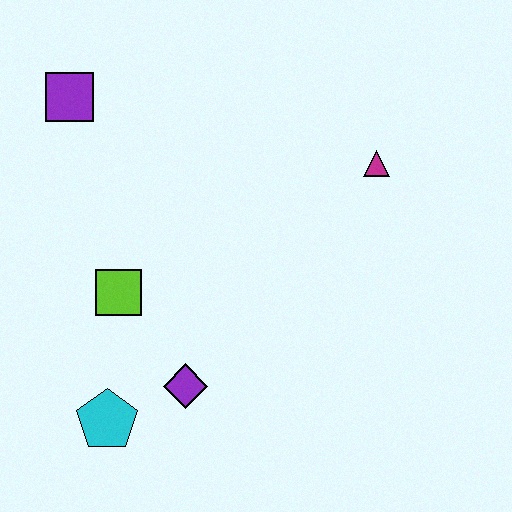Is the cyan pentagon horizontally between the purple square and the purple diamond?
Yes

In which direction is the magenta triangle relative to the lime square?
The magenta triangle is to the right of the lime square.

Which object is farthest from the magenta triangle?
The cyan pentagon is farthest from the magenta triangle.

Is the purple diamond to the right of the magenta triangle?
No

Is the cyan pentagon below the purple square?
Yes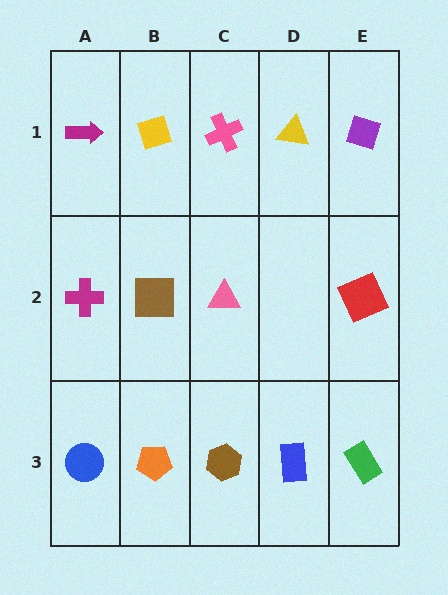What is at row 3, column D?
A blue rectangle.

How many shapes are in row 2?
4 shapes.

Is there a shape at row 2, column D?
No, that cell is empty.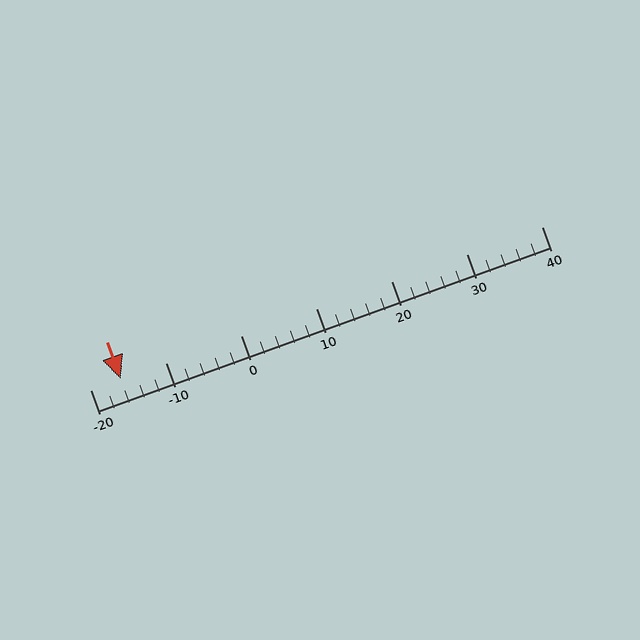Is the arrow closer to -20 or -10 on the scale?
The arrow is closer to -20.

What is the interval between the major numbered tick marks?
The major tick marks are spaced 10 units apart.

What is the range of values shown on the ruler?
The ruler shows values from -20 to 40.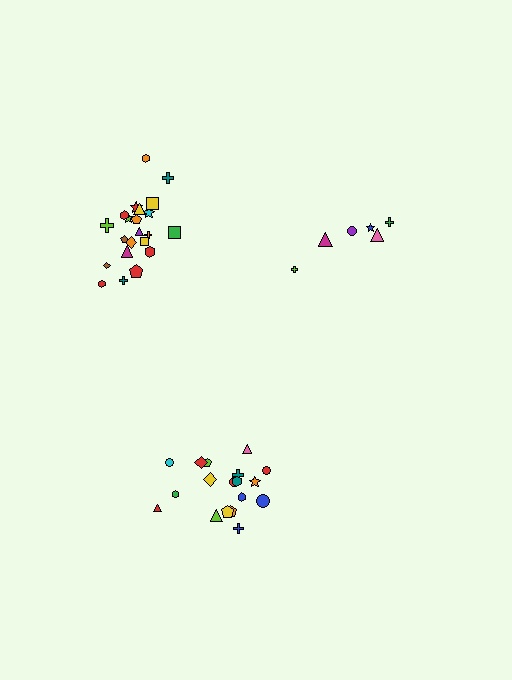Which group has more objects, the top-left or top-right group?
The top-left group.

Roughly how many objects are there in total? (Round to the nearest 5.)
Roughly 45 objects in total.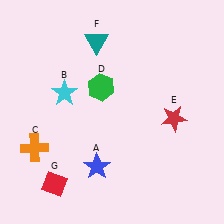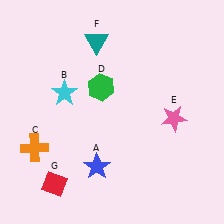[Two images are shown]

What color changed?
The star (E) changed from red in Image 1 to pink in Image 2.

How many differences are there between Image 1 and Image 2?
There is 1 difference between the two images.